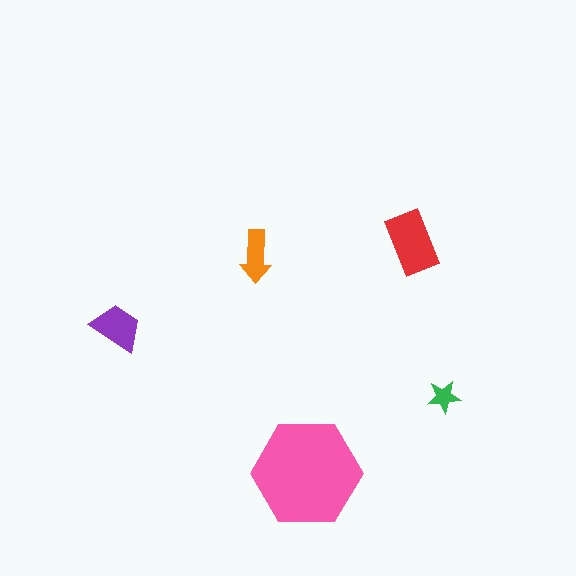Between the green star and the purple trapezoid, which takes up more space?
The purple trapezoid.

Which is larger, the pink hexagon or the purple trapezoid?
The pink hexagon.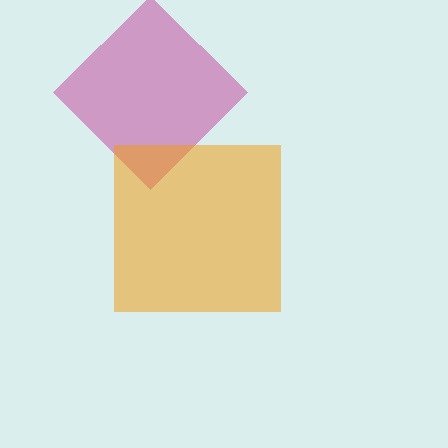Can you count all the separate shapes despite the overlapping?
Yes, there are 2 separate shapes.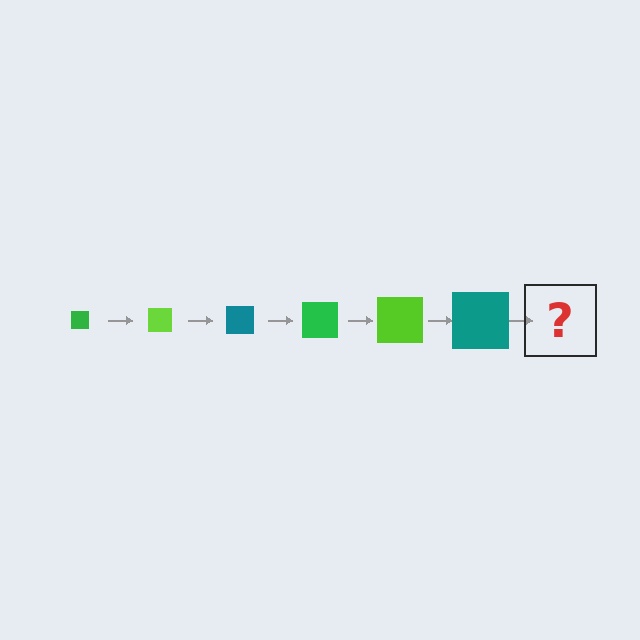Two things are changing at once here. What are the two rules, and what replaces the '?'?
The two rules are that the square grows larger each step and the color cycles through green, lime, and teal. The '?' should be a green square, larger than the previous one.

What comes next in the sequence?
The next element should be a green square, larger than the previous one.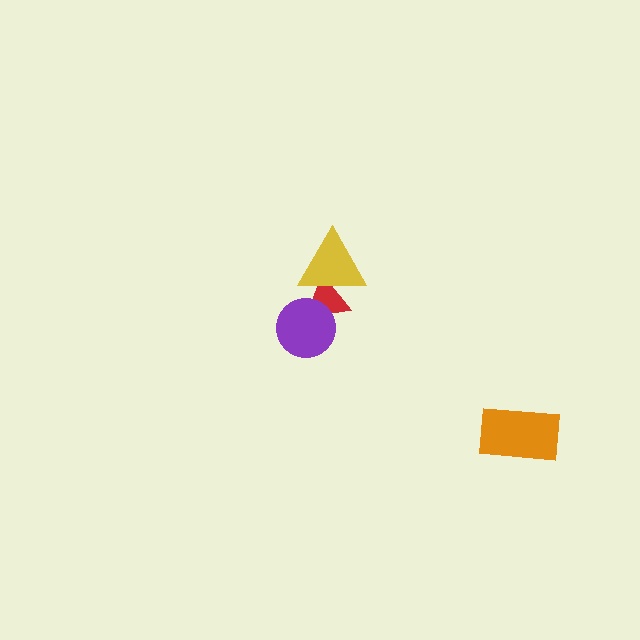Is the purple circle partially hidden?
No, no other shape covers it.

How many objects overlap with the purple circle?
1 object overlaps with the purple circle.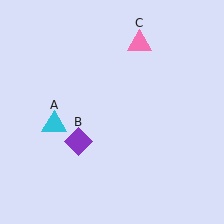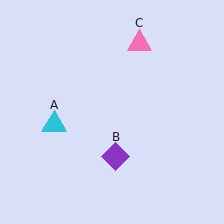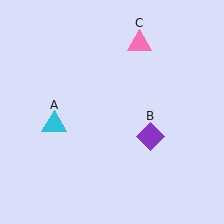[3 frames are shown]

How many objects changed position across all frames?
1 object changed position: purple diamond (object B).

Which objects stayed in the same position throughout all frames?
Cyan triangle (object A) and pink triangle (object C) remained stationary.